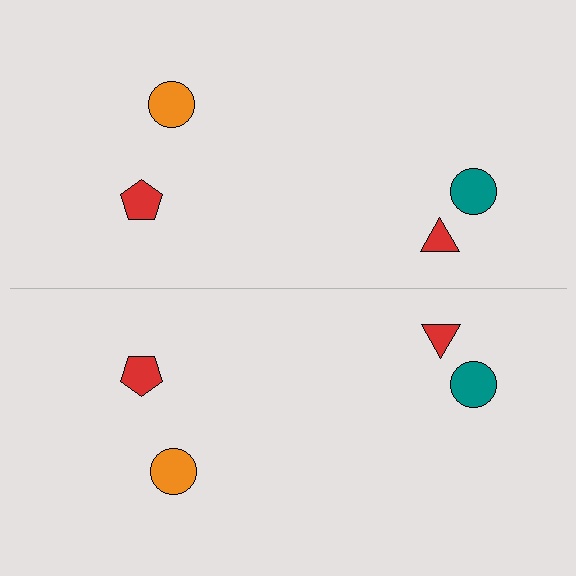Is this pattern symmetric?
Yes, this pattern has bilateral (reflection) symmetry.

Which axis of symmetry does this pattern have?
The pattern has a horizontal axis of symmetry running through the center of the image.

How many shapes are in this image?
There are 8 shapes in this image.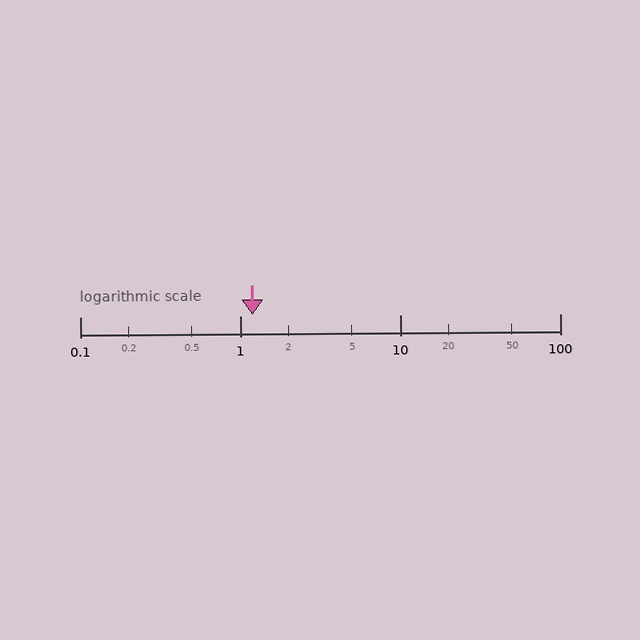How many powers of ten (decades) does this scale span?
The scale spans 3 decades, from 0.1 to 100.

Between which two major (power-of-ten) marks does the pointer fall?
The pointer is between 1 and 10.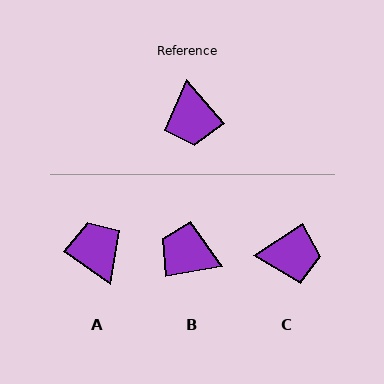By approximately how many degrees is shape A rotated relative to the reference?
Approximately 166 degrees clockwise.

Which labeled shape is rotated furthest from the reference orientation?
A, about 166 degrees away.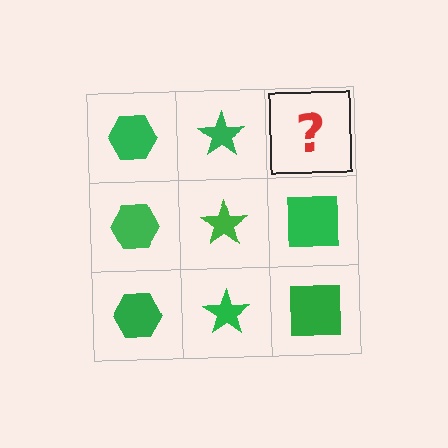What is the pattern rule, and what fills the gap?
The rule is that each column has a consistent shape. The gap should be filled with a green square.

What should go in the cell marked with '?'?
The missing cell should contain a green square.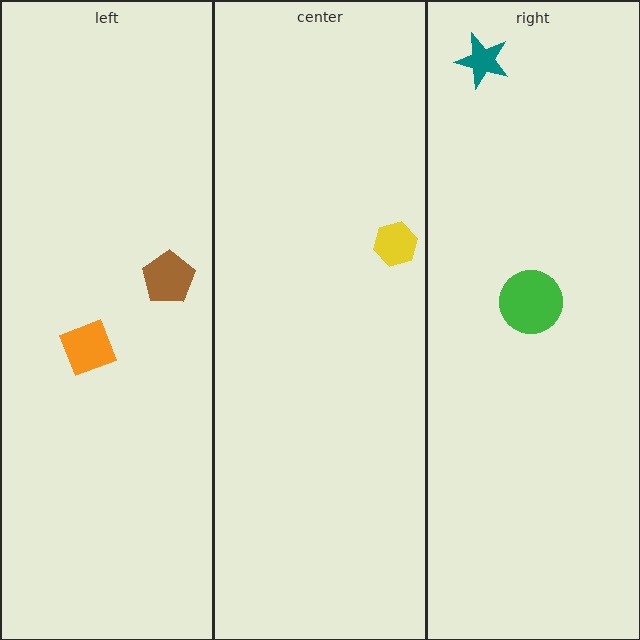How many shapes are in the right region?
2.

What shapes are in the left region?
The brown pentagon, the orange diamond.